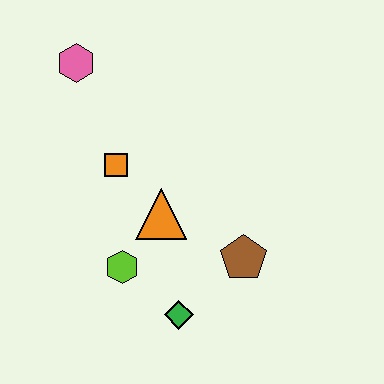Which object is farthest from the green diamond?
The pink hexagon is farthest from the green diamond.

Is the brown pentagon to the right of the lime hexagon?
Yes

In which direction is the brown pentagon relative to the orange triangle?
The brown pentagon is to the right of the orange triangle.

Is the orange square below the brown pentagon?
No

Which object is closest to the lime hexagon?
The orange triangle is closest to the lime hexagon.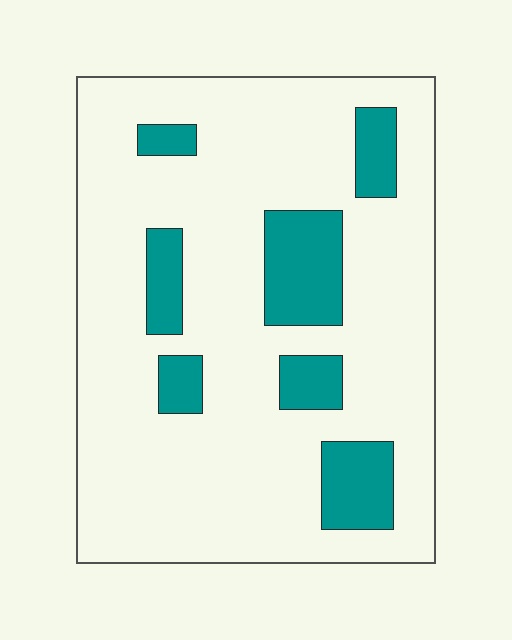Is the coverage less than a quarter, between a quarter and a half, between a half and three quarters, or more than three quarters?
Less than a quarter.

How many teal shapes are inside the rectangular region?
7.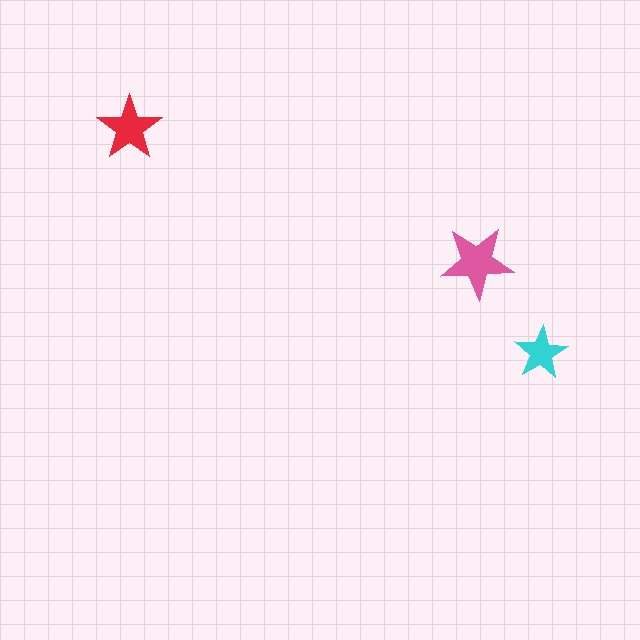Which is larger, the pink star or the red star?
The pink one.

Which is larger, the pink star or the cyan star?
The pink one.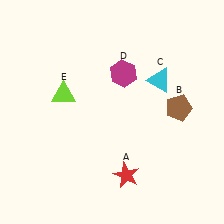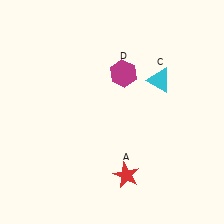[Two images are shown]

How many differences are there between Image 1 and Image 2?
There are 2 differences between the two images.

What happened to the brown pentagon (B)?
The brown pentagon (B) was removed in Image 2. It was in the top-right area of Image 1.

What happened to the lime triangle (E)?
The lime triangle (E) was removed in Image 2. It was in the top-left area of Image 1.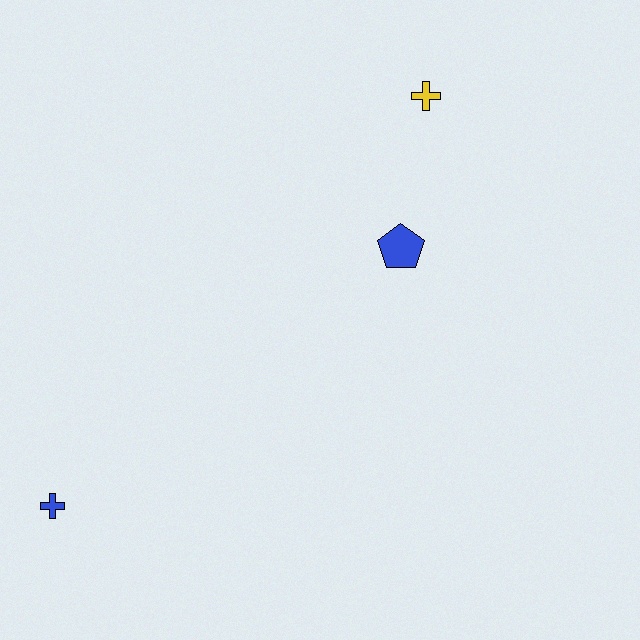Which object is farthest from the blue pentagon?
The blue cross is farthest from the blue pentagon.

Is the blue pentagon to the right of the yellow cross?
No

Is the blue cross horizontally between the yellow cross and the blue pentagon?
No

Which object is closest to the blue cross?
The blue pentagon is closest to the blue cross.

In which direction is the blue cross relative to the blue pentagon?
The blue cross is to the left of the blue pentagon.